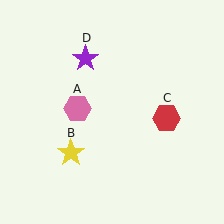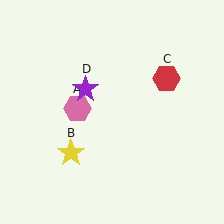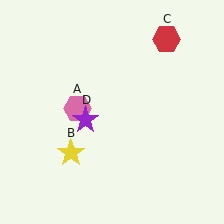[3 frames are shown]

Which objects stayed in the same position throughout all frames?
Pink hexagon (object A) and yellow star (object B) remained stationary.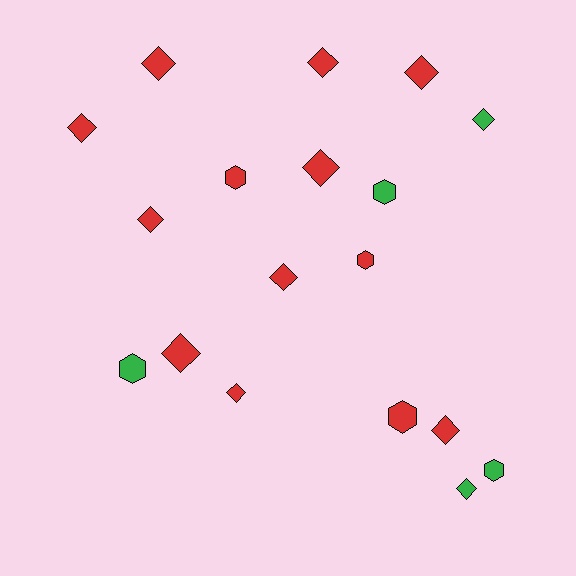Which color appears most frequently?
Red, with 13 objects.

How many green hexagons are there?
There are 3 green hexagons.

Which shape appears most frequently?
Diamond, with 12 objects.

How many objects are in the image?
There are 18 objects.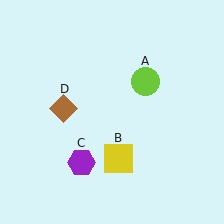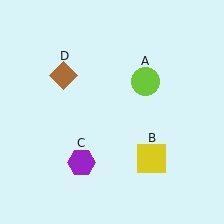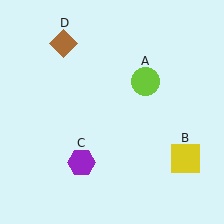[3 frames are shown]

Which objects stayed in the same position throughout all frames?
Lime circle (object A) and purple hexagon (object C) remained stationary.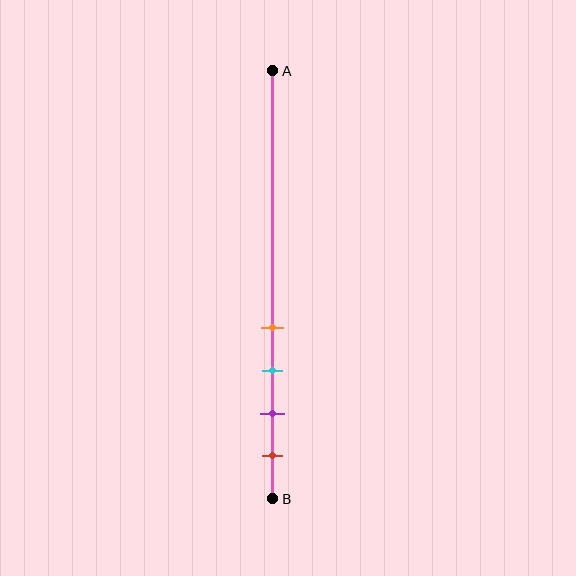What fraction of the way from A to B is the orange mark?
The orange mark is approximately 60% (0.6) of the way from A to B.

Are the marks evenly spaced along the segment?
Yes, the marks are approximately evenly spaced.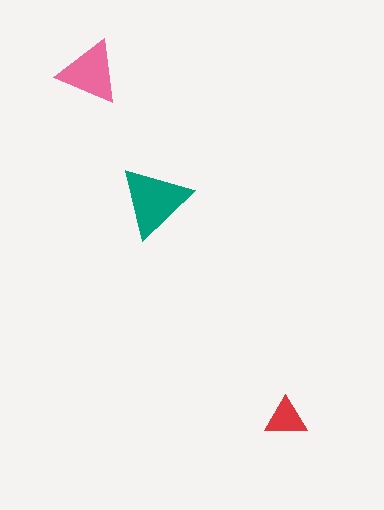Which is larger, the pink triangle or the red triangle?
The pink one.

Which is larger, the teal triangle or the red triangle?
The teal one.